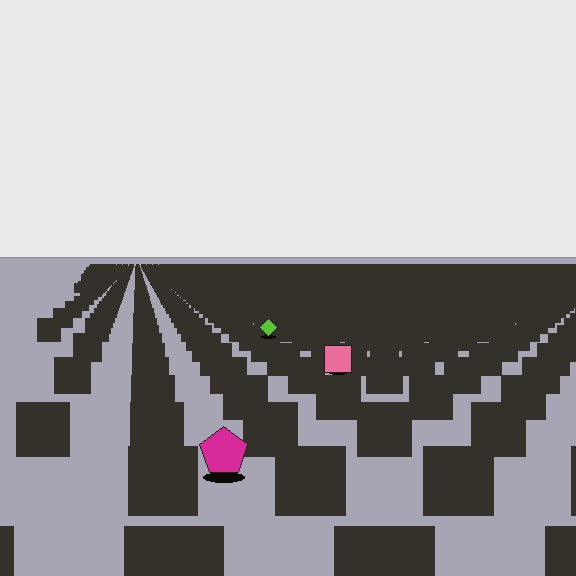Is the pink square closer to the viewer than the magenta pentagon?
No. The magenta pentagon is closer — you can tell from the texture gradient: the ground texture is coarser near it.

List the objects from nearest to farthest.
From nearest to farthest: the magenta pentagon, the pink square, the lime diamond.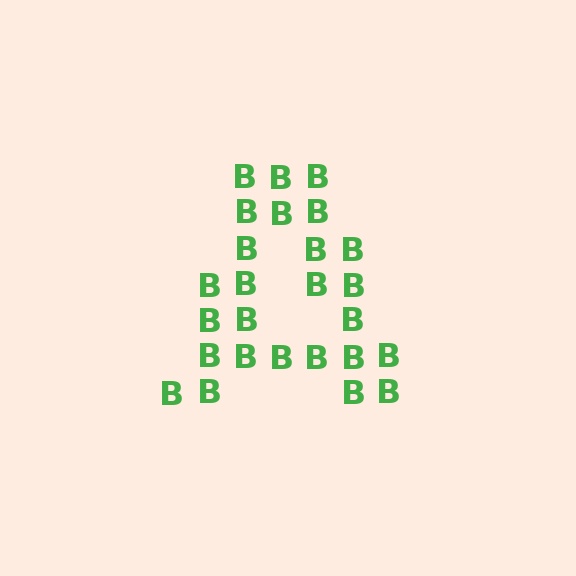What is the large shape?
The large shape is the letter A.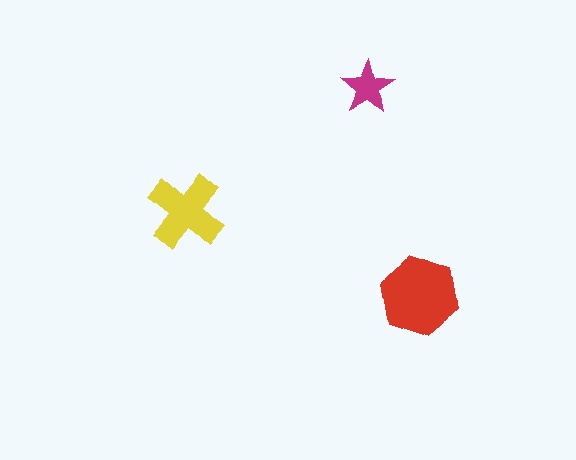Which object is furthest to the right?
The red hexagon is rightmost.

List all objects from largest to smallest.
The red hexagon, the yellow cross, the magenta star.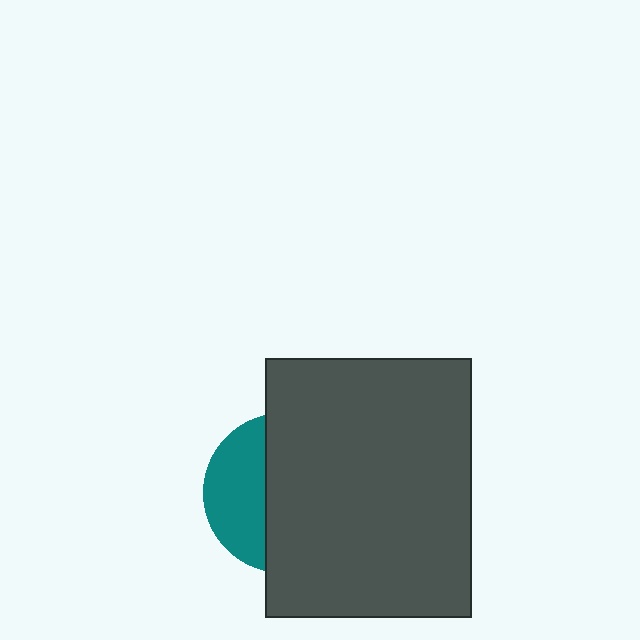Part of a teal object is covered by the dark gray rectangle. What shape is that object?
It is a circle.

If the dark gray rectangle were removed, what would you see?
You would see the complete teal circle.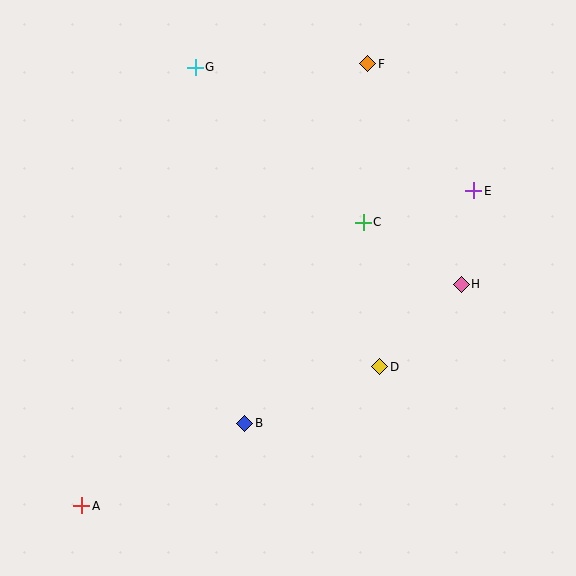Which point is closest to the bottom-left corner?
Point A is closest to the bottom-left corner.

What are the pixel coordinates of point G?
Point G is at (195, 67).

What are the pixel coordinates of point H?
Point H is at (461, 284).